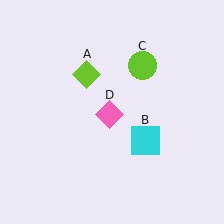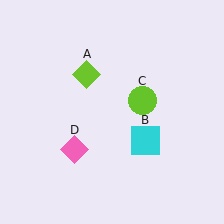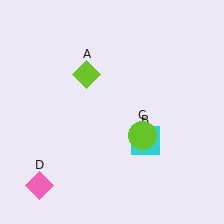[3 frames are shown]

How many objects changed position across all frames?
2 objects changed position: lime circle (object C), pink diamond (object D).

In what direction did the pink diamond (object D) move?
The pink diamond (object D) moved down and to the left.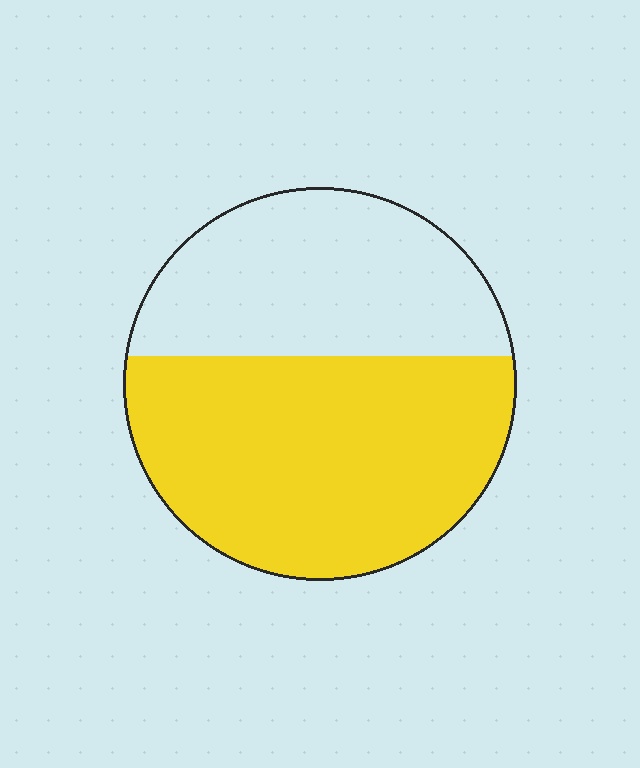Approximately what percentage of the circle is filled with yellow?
Approximately 60%.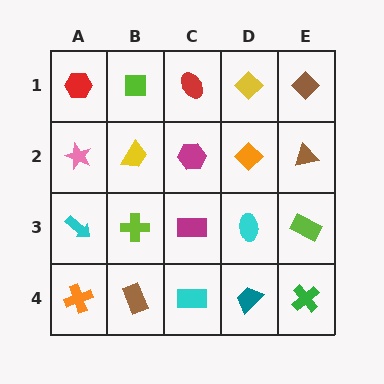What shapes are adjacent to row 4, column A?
A cyan arrow (row 3, column A), a brown rectangle (row 4, column B).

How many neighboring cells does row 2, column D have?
4.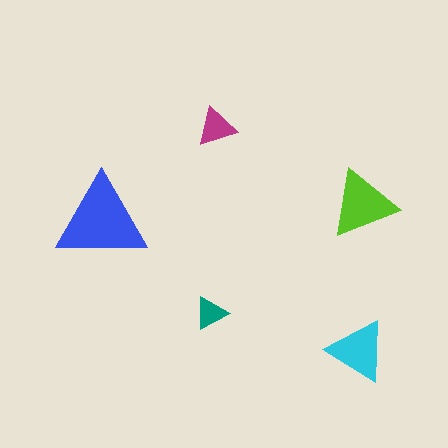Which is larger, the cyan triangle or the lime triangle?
The lime one.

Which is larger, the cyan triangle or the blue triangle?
The blue one.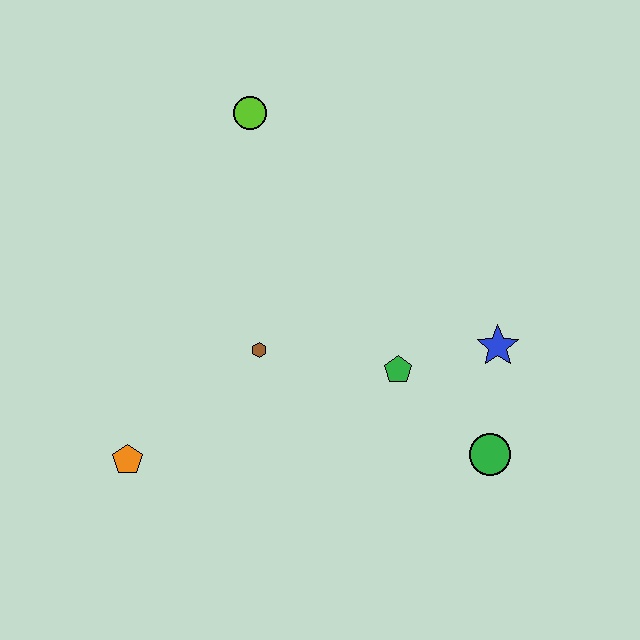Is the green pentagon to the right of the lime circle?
Yes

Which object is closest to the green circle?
The blue star is closest to the green circle.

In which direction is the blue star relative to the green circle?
The blue star is above the green circle.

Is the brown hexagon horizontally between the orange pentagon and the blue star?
Yes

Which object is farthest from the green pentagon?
The lime circle is farthest from the green pentagon.